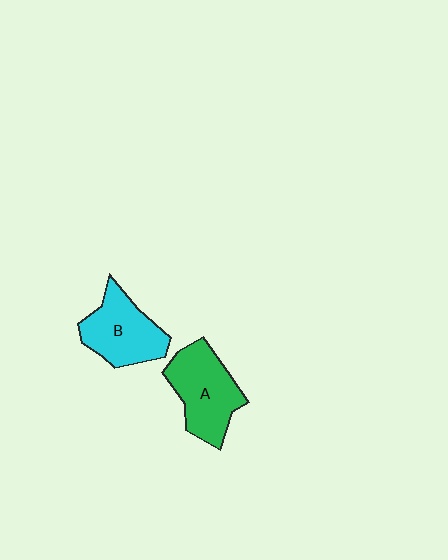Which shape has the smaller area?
Shape B (cyan).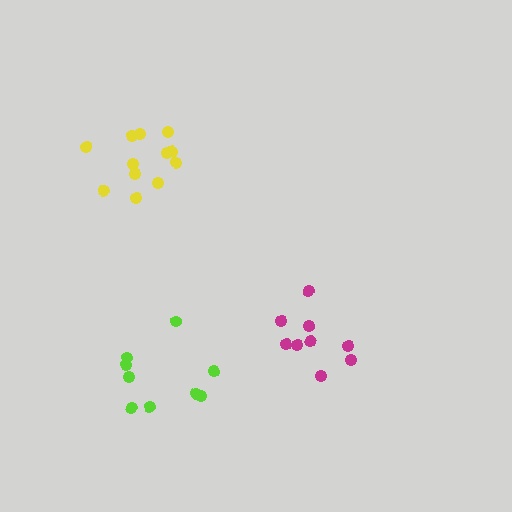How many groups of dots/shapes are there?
There are 3 groups.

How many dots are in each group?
Group 1: 12 dots, Group 2: 9 dots, Group 3: 9 dots (30 total).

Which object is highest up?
The yellow cluster is topmost.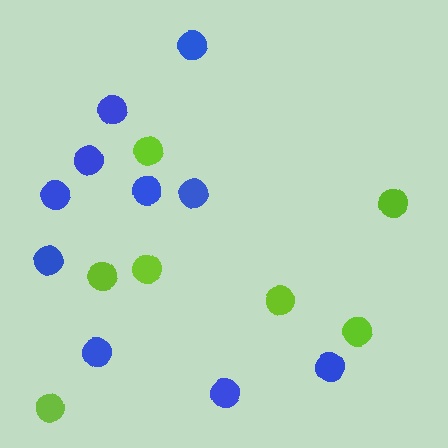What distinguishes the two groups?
There are 2 groups: one group of blue circles (10) and one group of lime circles (7).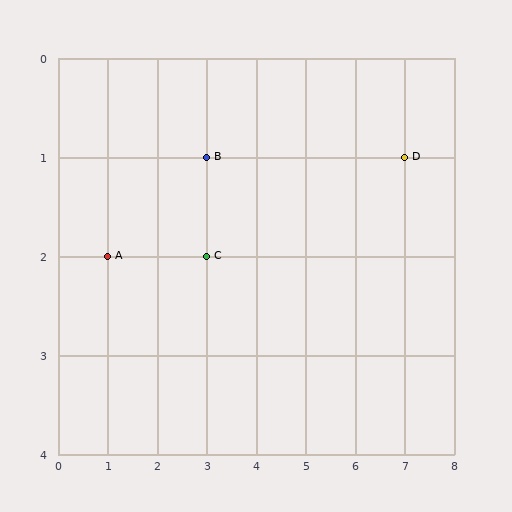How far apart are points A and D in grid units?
Points A and D are 6 columns and 1 row apart (about 6.1 grid units diagonally).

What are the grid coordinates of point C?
Point C is at grid coordinates (3, 2).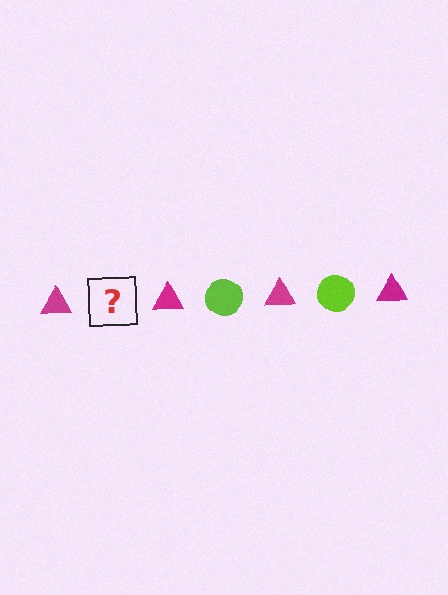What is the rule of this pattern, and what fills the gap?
The rule is that the pattern alternates between magenta triangle and lime circle. The gap should be filled with a lime circle.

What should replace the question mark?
The question mark should be replaced with a lime circle.